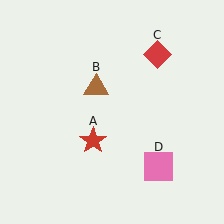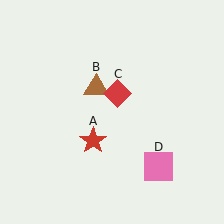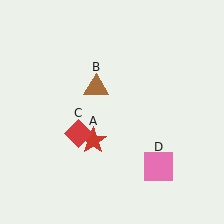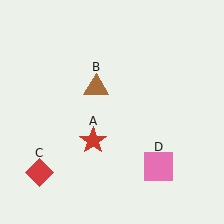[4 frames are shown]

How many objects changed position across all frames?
1 object changed position: red diamond (object C).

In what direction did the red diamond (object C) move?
The red diamond (object C) moved down and to the left.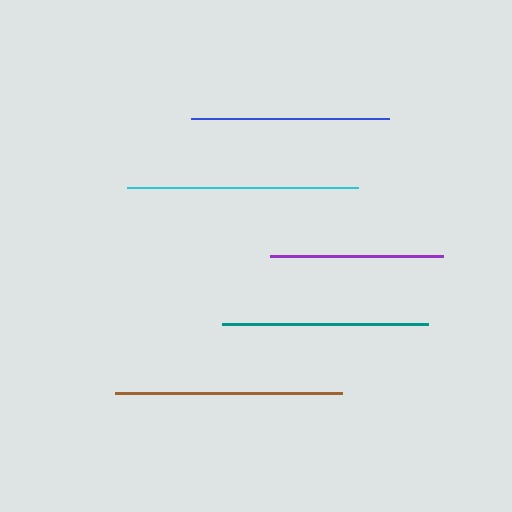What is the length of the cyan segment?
The cyan segment is approximately 231 pixels long.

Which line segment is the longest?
The cyan line is the longest at approximately 231 pixels.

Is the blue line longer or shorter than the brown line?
The brown line is longer than the blue line.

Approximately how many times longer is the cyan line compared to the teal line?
The cyan line is approximately 1.1 times the length of the teal line.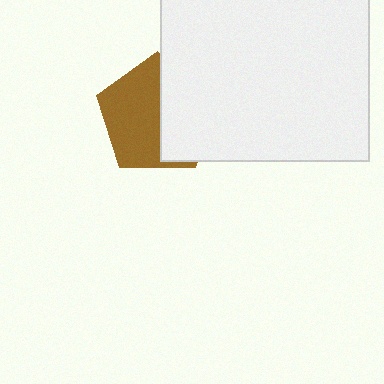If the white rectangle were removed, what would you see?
You would see the complete brown pentagon.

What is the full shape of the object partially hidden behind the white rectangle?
The partially hidden object is a brown pentagon.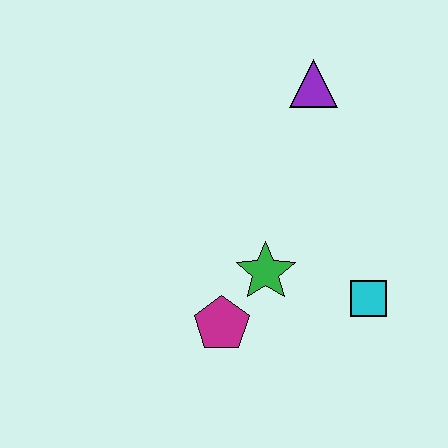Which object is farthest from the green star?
The purple triangle is farthest from the green star.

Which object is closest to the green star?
The magenta pentagon is closest to the green star.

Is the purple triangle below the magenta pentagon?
No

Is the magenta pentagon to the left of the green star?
Yes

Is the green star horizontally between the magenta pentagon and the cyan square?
Yes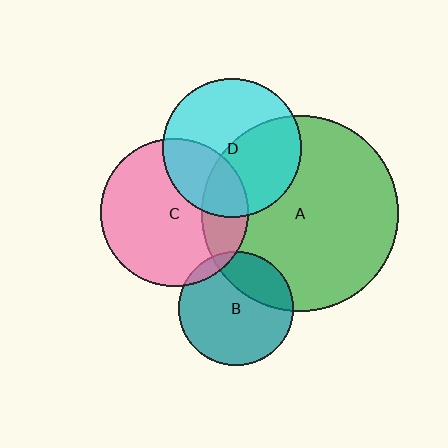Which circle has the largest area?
Circle A (green).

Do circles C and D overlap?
Yes.